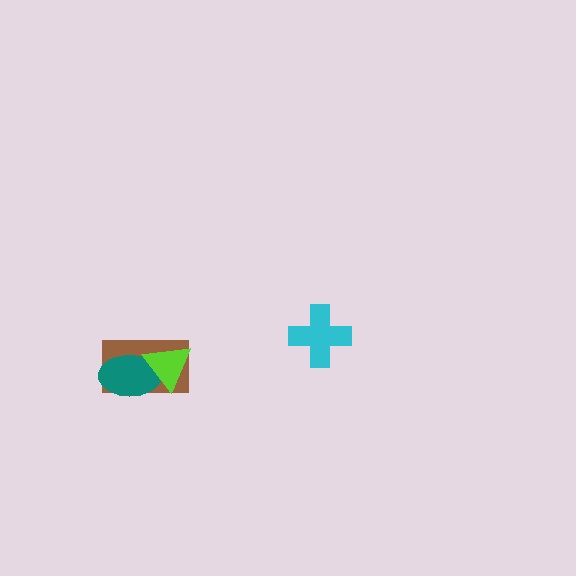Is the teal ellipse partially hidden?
Yes, it is partially covered by another shape.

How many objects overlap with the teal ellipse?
2 objects overlap with the teal ellipse.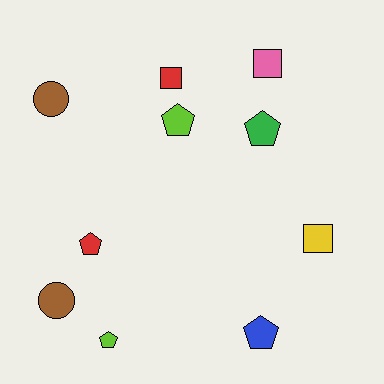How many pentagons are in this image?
There are 5 pentagons.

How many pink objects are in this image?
There is 1 pink object.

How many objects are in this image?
There are 10 objects.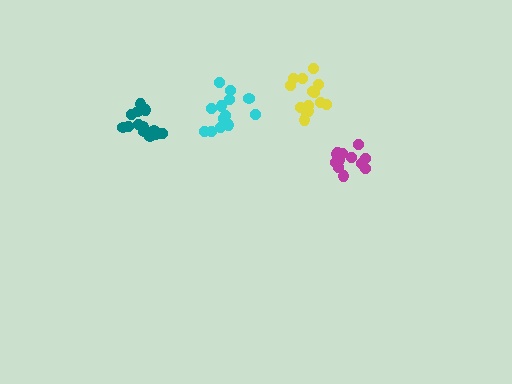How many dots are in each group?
Group 1: 13 dots, Group 2: 14 dots, Group 3: 12 dots, Group 4: 14 dots (53 total).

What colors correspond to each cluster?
The clusters are colored: cyan, teal, magenta, yellow.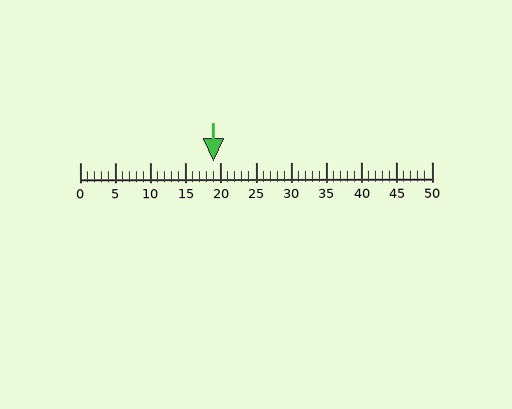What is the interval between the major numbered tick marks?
The major tick marks are spaced 5 units apart.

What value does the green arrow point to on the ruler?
The green arrow points to approximately 19.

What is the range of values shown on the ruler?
The ruler shows values from 0 to 50.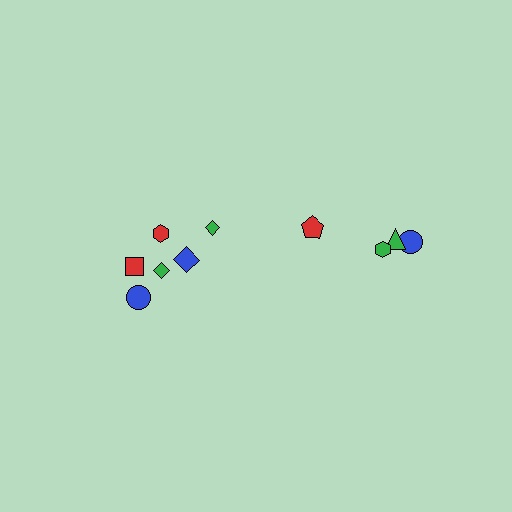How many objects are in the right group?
There are 4 objects.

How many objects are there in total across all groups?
There are 10 objects.